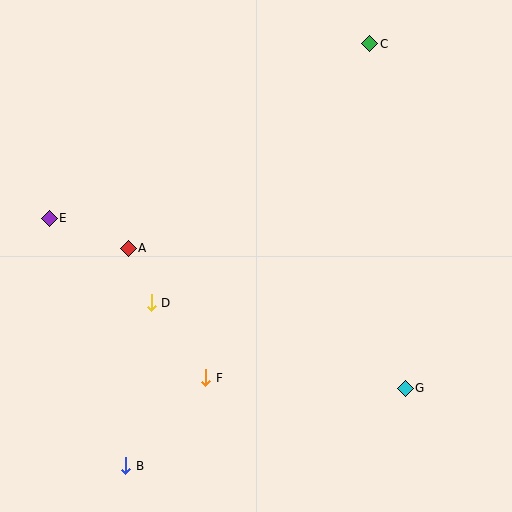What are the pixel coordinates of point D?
Point D is at (151, 303).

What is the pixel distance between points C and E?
The distance between C and E is 365 pixels.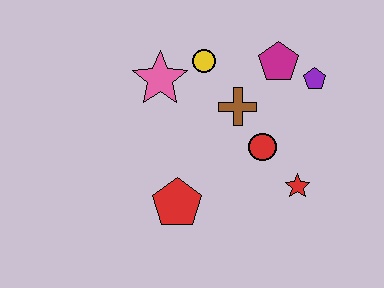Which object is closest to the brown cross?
The red circle is closest to the brown cross.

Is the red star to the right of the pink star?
Yes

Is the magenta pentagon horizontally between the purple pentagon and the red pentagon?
Yes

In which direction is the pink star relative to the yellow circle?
The pink star is to the left of the yellow circle.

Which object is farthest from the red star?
The pink star is farthest from the red star.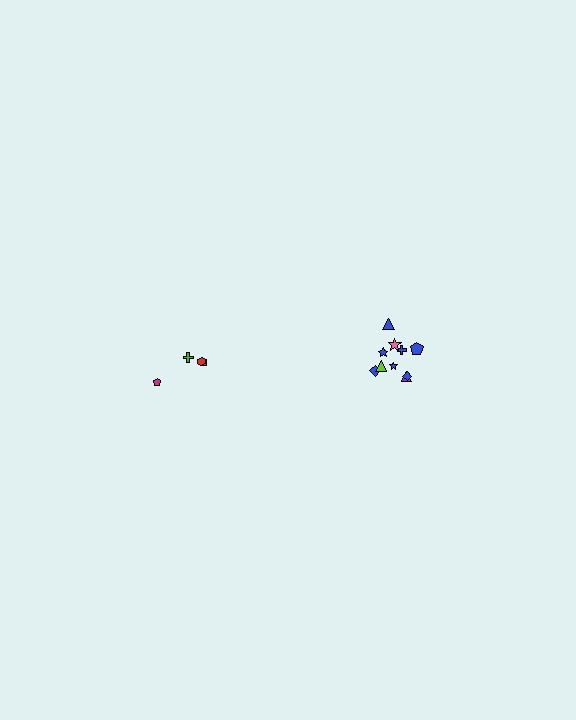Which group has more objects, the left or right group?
The right group.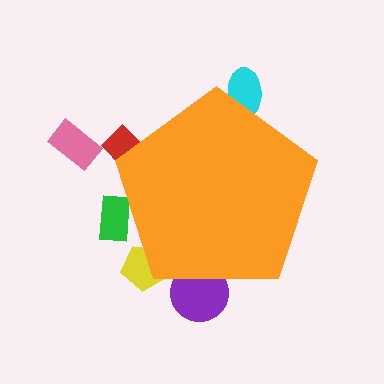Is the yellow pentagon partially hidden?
Yes, the yellow pentagon is partially hidden behind the orange pentagon.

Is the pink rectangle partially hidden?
No, the pink rectangle is fully visible.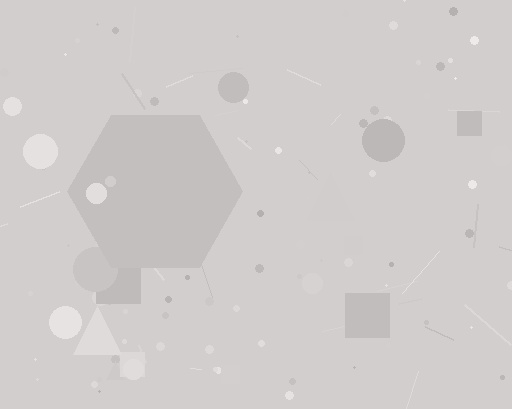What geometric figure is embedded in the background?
A hexagon is embedded in the background.